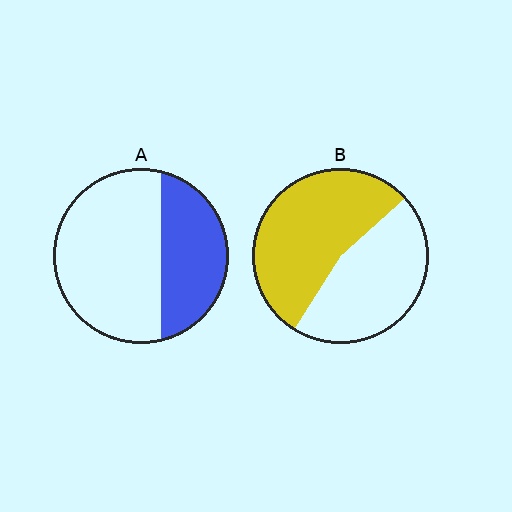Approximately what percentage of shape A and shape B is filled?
A is approximately 35% and B is approximately 55%.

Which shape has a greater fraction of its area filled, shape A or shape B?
Shape B.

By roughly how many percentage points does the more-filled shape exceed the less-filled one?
By roughly 20 percentage points (B over A).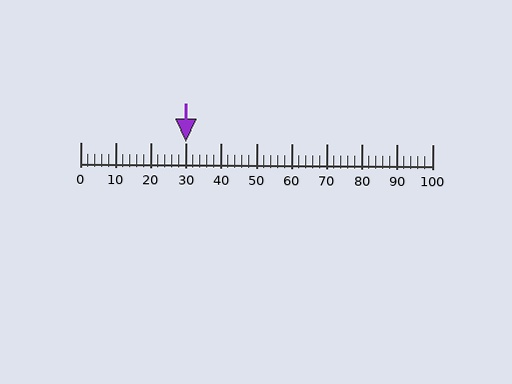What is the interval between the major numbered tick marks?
The major tick marks are spaced 10 units apart.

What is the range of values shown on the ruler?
The ruler shows values from 0 to 100.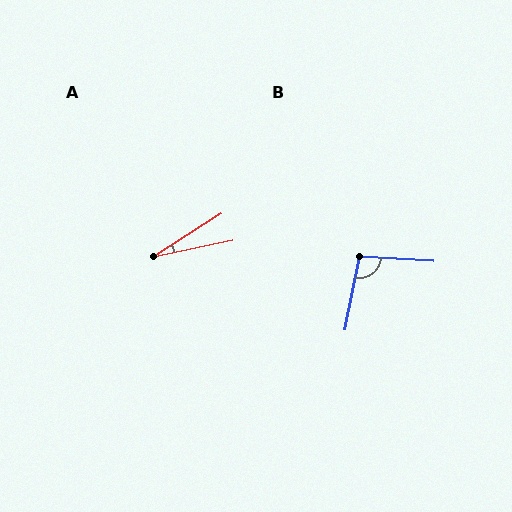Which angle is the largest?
B, at approximately 98 degrees.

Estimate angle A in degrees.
Approximately 21 degrees.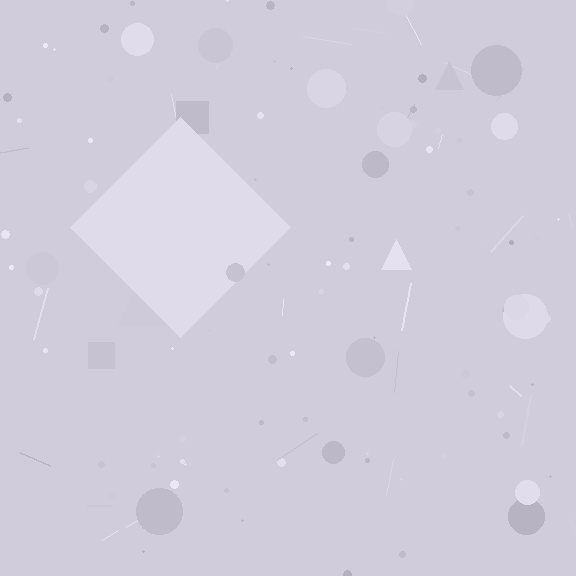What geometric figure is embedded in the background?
A diamond is embedded in the background.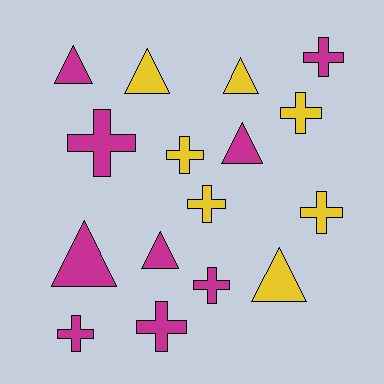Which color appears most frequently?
Magenta, with 9 objects.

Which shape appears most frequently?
Cross, with 9 objects.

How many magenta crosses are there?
There are 5 magenta crosses.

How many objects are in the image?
There are 16 objects.